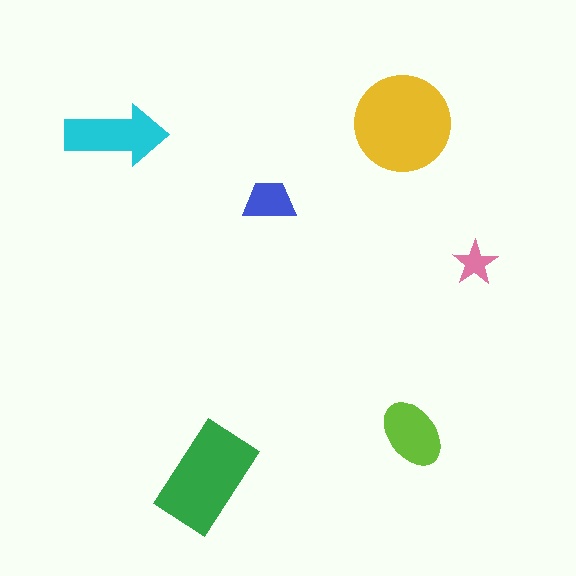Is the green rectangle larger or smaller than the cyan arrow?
Larger.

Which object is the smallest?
The pink star.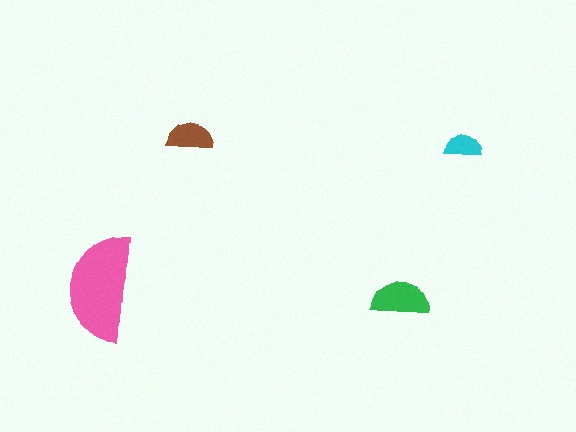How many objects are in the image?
There are 4 objects in the image.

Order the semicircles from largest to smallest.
the pink one, the green one, the brown one, the cyan one.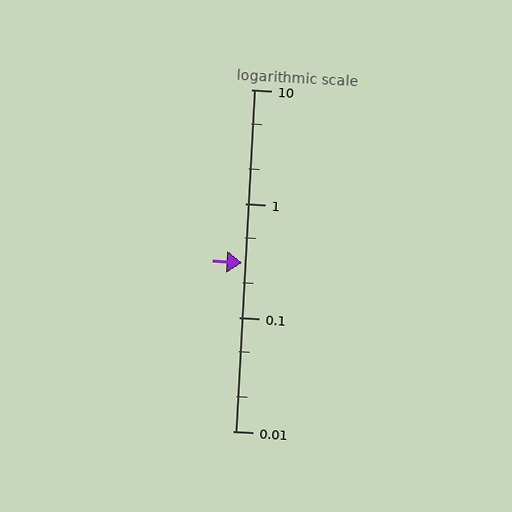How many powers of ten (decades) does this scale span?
The scale spans 3 decades, from 0.01 to 10.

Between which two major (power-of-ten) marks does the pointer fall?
The pointer is between 0.1 and 1.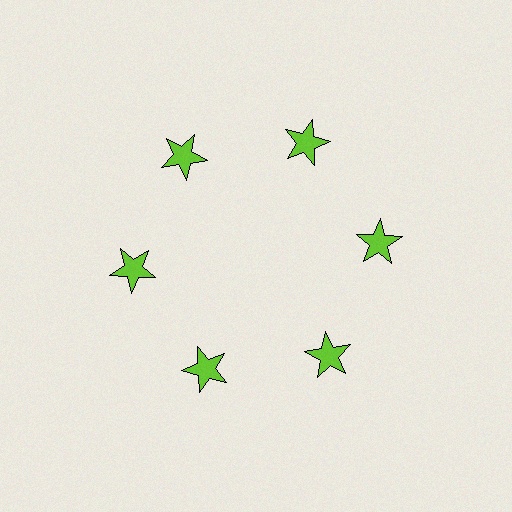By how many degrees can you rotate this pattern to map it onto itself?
The pattern maps onto itself every 60 degrees of rotation.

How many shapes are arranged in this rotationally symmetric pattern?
There are 6 shapes, arranged in 6 groups of 1.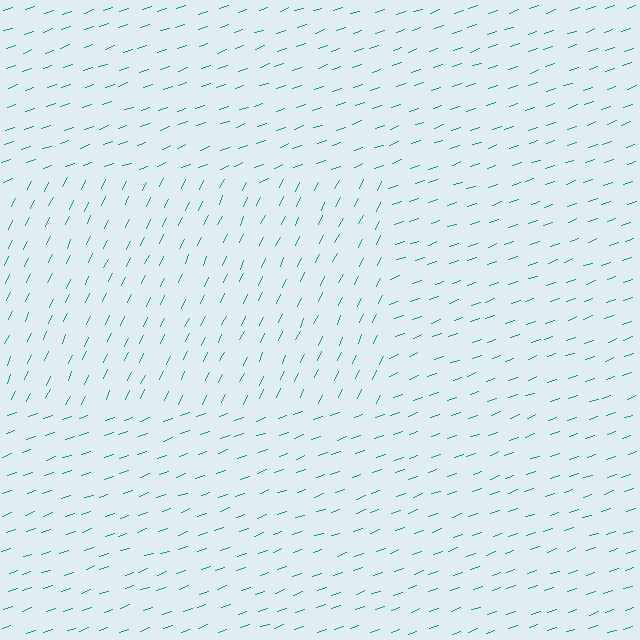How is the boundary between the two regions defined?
The boundary is defined purely by a change in line orientation (approximately 45 degrees difference). All lines are the same color and thickness.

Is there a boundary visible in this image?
Yes, there is a texture boundary formed by a change in line orientation.